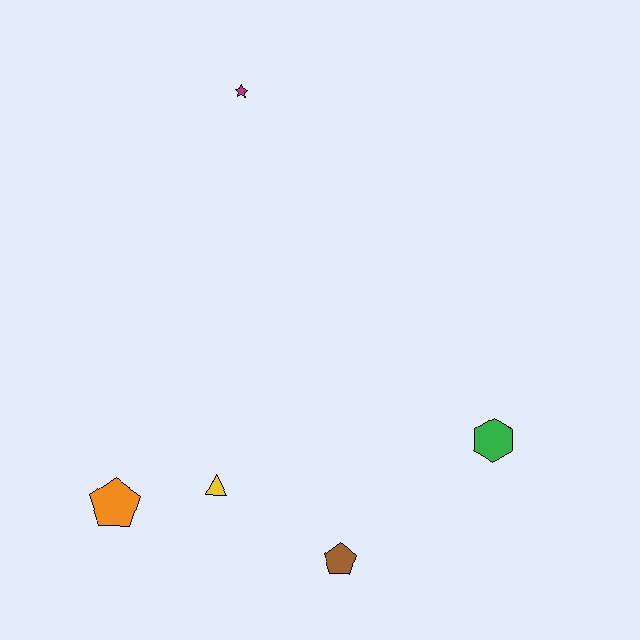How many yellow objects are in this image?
There is 1 yellow object.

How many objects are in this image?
There are 5 objects.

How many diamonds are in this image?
There are no diamonds.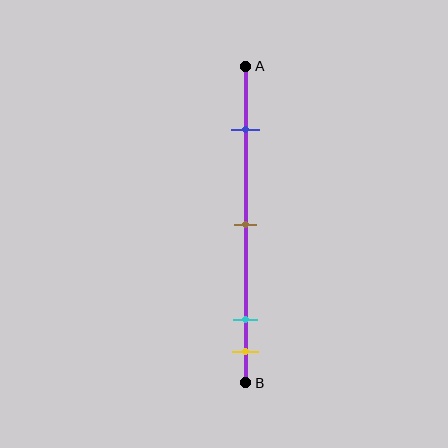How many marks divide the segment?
There are 4 marks dividing the segment.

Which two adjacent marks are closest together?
The cyan and yellow marks are the closest adjacent pair.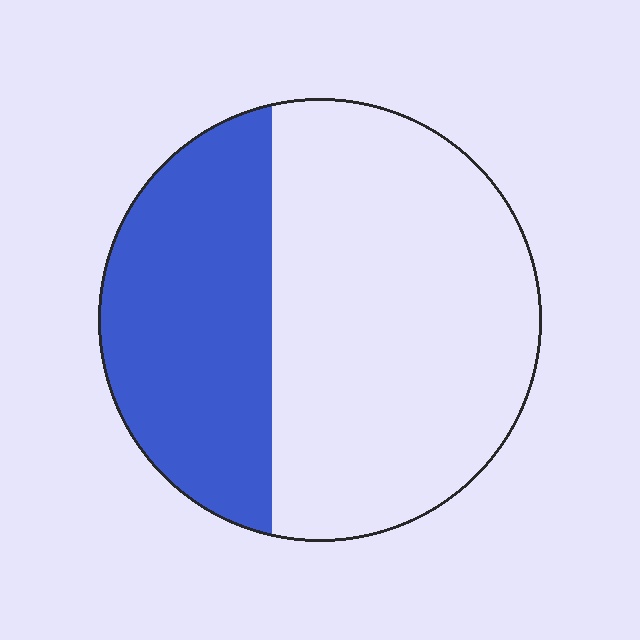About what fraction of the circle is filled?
About three eighths (3/8).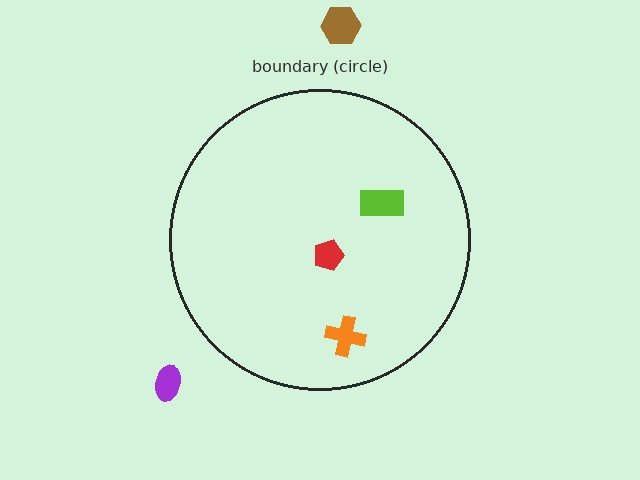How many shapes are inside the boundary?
3 inside, 2 outside.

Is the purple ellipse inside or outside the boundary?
Outside.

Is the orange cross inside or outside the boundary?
Inside.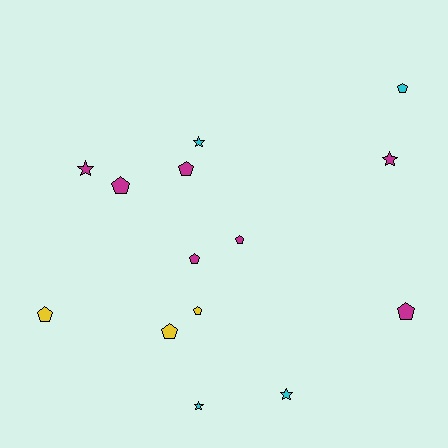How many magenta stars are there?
There are 2 magenta stars.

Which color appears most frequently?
Magenta, with 7 objects.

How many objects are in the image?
There are 14 objects.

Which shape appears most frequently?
Pentagon, with 9 objects.